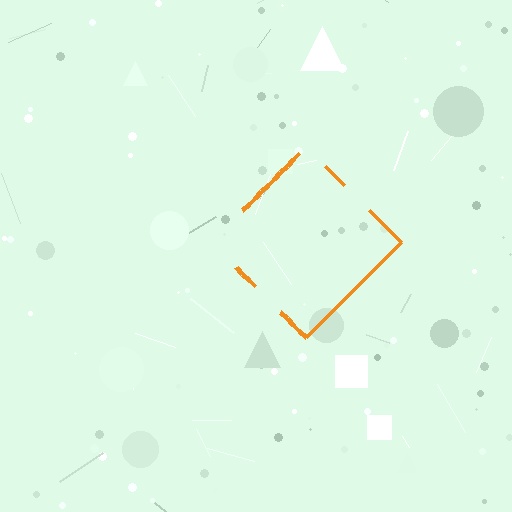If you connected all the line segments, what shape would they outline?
They would outline a diamond.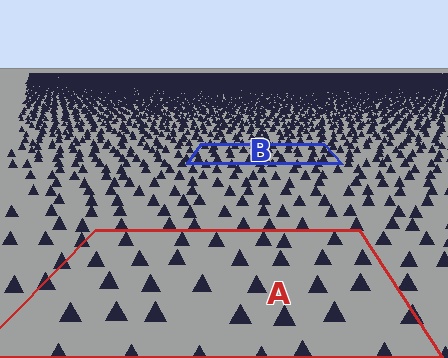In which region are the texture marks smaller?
The texture marks are smaller in region B, because it is farther away.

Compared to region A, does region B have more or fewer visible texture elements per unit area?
Region B has more texture elements per unit area — they are packed more densely because it is farther away.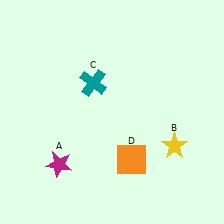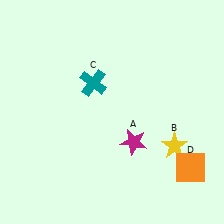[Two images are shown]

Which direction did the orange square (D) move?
The orange square (D) moved right.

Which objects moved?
The objects that moved are: the magenta star (A), the orange square (D).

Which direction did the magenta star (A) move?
The magenta star (A) moved right.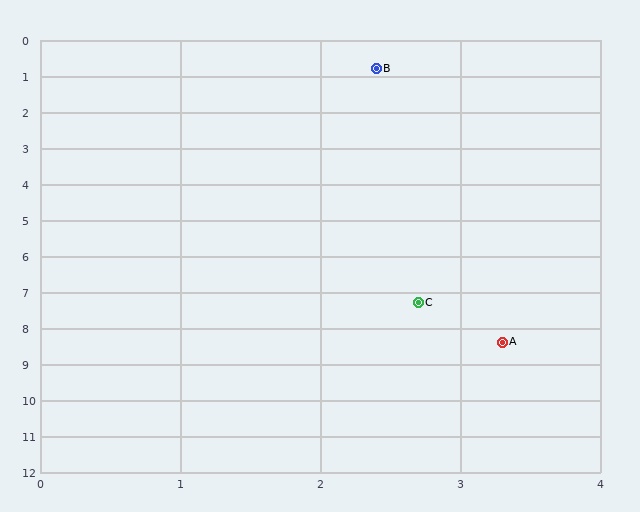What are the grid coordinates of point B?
Point B is at approximately (2.4, 0.8).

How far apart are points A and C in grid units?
Points A and C are about 1.3 grid units apart.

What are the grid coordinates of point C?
Point C is at approximately (2.7, 7.3).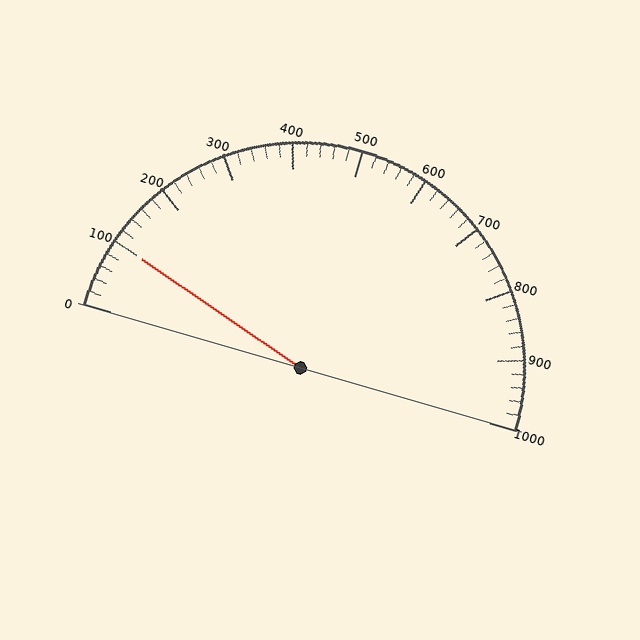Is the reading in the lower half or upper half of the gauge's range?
The reading is in the lower half of the range (0 to 1000).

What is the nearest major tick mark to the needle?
The nearest major tick mark is 100.